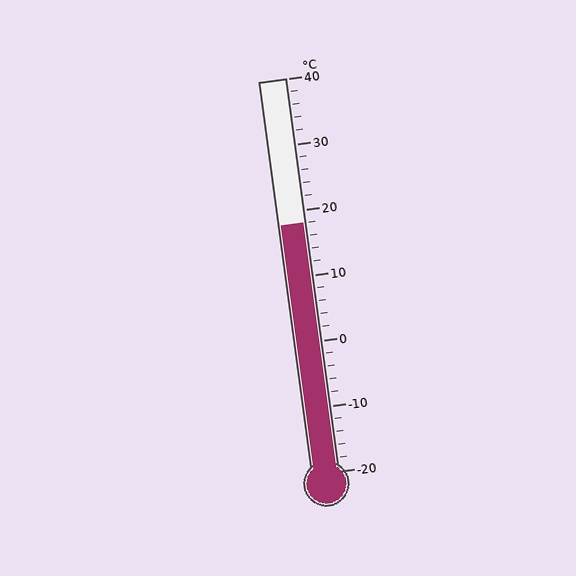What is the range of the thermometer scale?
The thermometer scale ranges from -20°C to 40°C.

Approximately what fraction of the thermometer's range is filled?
The thermometer is filled to approximately 65% of its range.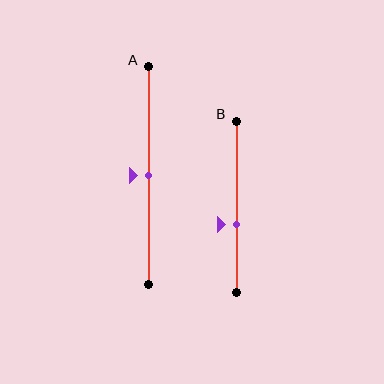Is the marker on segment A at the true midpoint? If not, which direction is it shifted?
Yes, the marker on segment A is at the true midpoint.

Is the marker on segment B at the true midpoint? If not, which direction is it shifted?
No, the marker on segment B is shifted downward by about 10% of the segment length.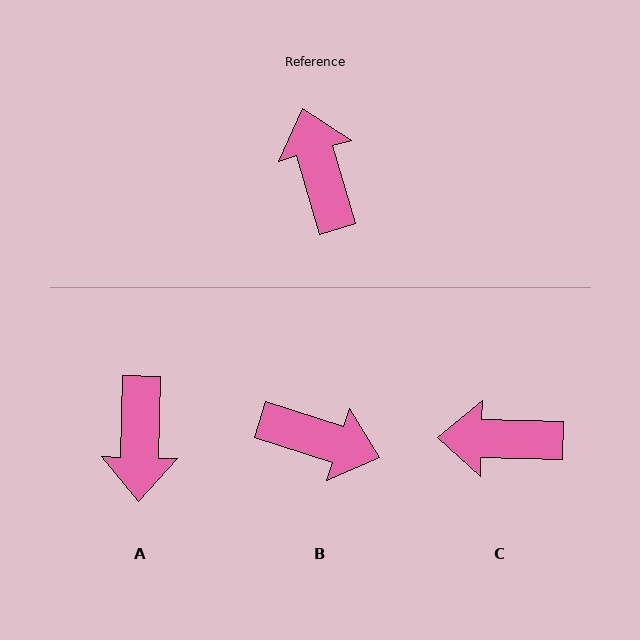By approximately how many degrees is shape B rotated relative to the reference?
Approximately 124 degrees clockwise.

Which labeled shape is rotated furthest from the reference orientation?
A, about 162 degrees away.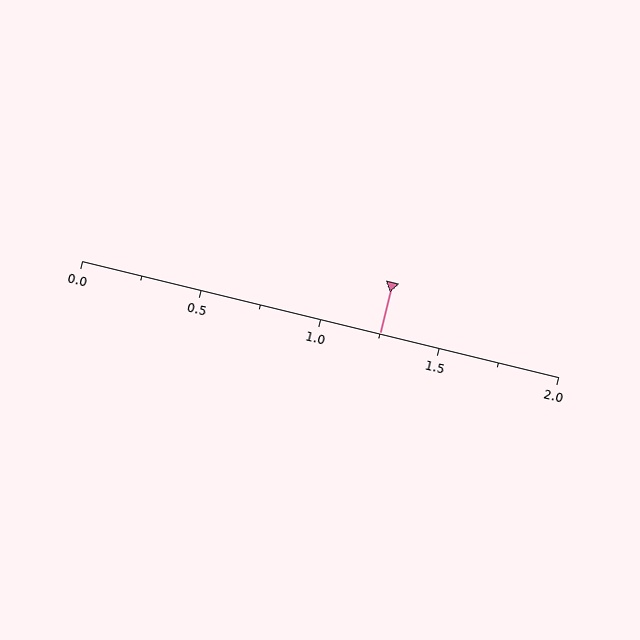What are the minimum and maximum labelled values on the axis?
The axis runs from 0.0 to 2.0.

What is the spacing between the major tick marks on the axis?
The major ticks are spaced 0.5 apart.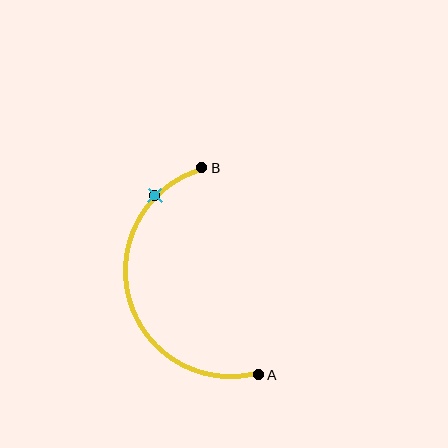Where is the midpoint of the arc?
The arc midpoint is the point on the curve farthest from the straight line joining A and B. It sits to the left of that line.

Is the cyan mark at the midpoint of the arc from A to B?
No. The cyan mark lies on the arc but is closer to endpoint B. The arc midpoint would be at the point on the curve equidistant along the arc from both A and B.